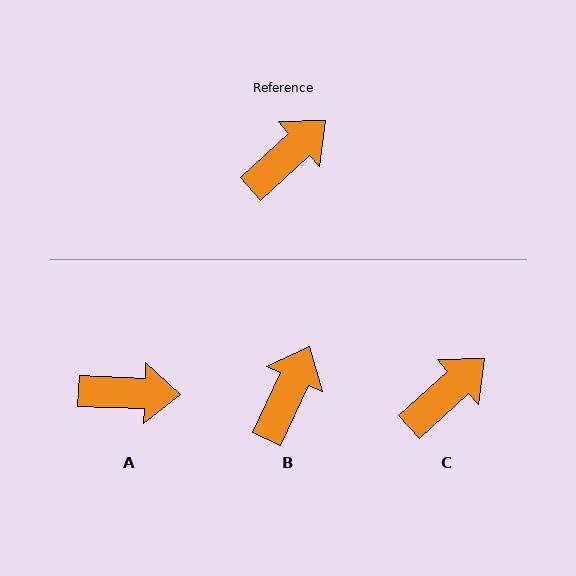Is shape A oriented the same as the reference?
No, it is off by about 45 degrees.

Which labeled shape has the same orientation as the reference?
C.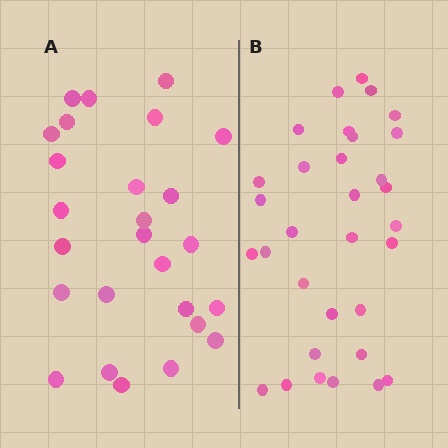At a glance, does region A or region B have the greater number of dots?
Region B (the right region) has more dots.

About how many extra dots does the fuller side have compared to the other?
Region B has about 6 more dots than region A.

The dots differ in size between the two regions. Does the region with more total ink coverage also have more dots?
No. Region A has more total ink coverage because its dots are larger, but region B actually contains more individual dots. Total area can be misleading — the number of items is what matters here.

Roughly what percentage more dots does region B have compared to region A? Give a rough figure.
About 25% more.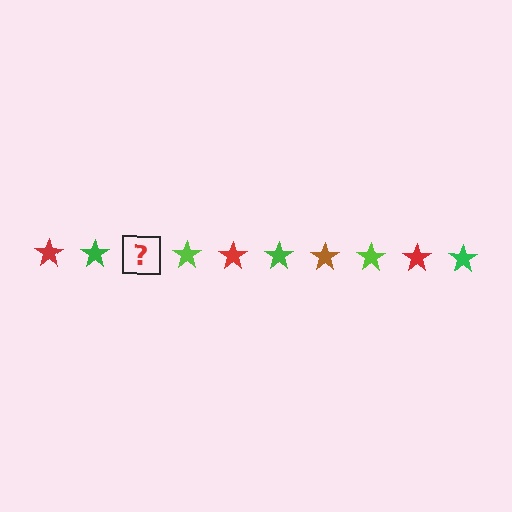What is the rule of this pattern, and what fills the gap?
The rule is that the pattern cycles through red, green, brown, lime stars. The gap should be filled with a brown star.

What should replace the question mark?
The question mark should be replaced with a brown star.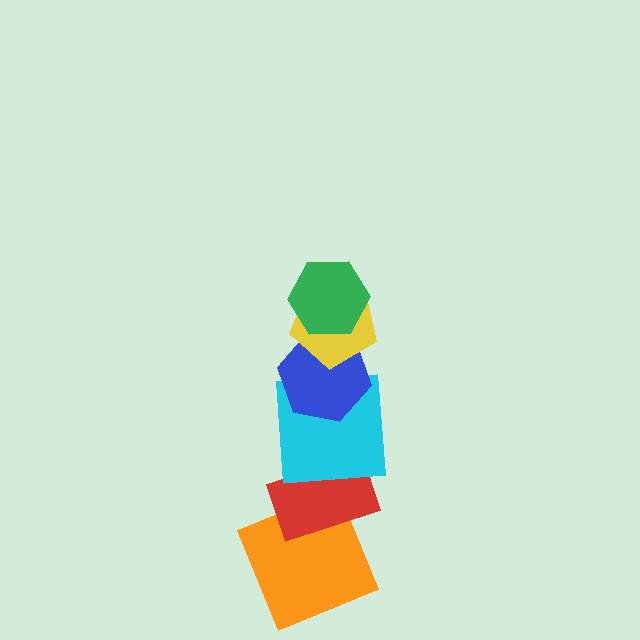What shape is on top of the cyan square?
The blue hexagon is on top of the cyan square.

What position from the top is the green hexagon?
The green hexagon is 1st from the top.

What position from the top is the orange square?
The orange square is 6th from the top.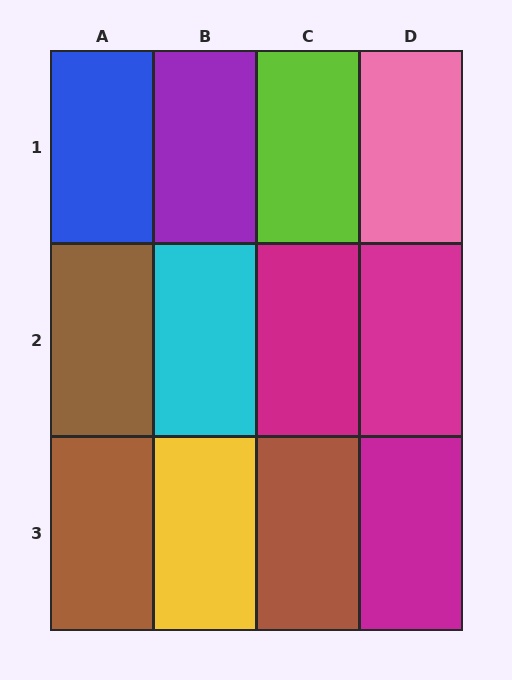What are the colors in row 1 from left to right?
Blue, purple, lime, pink.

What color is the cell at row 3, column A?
Brown.